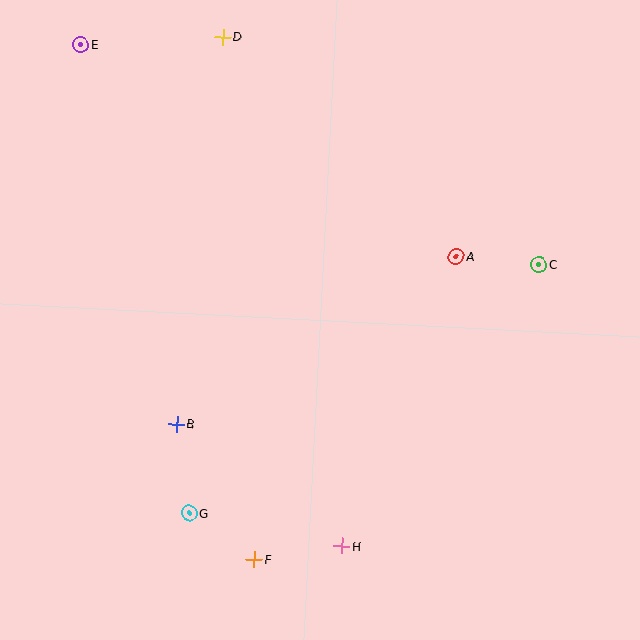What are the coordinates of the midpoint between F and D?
The midpoint between F and D is at (239, 298).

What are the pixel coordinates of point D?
Point D is at (223, 37).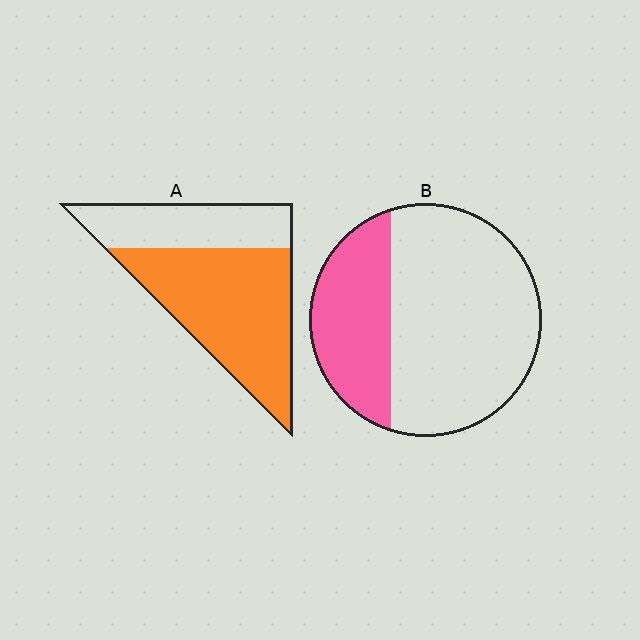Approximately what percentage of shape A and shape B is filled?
A is approximately 65% and B is approximately 30%.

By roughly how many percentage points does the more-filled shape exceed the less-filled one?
By roughly 35 percentage points (A over B).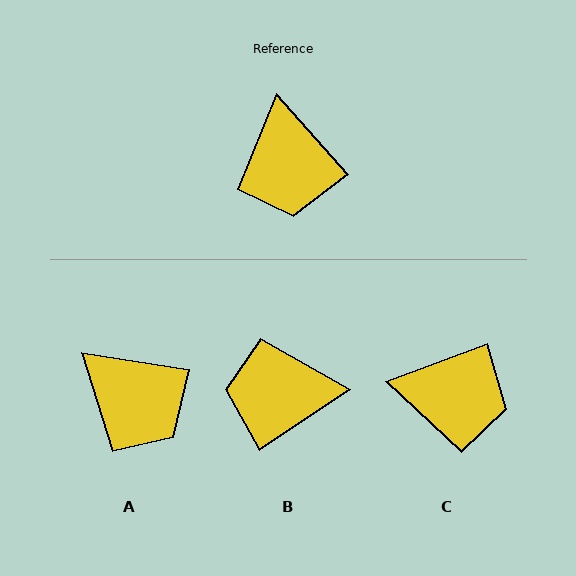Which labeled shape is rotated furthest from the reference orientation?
B, about 98 degrees away.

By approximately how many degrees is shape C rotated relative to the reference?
Approximately 69 degrees counter-clockwise.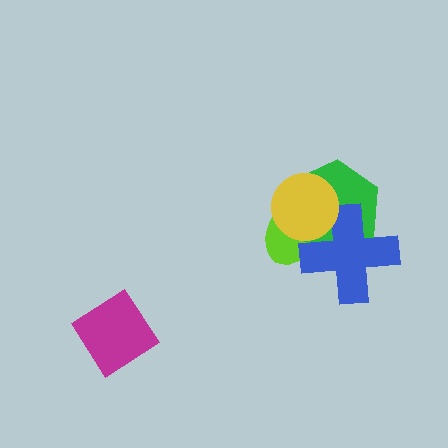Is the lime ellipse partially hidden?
Yes, it is partially covered by another shape.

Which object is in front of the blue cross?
The yellow circle is in front of the blue cross.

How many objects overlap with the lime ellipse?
3 objects overlap with the lime ellipse.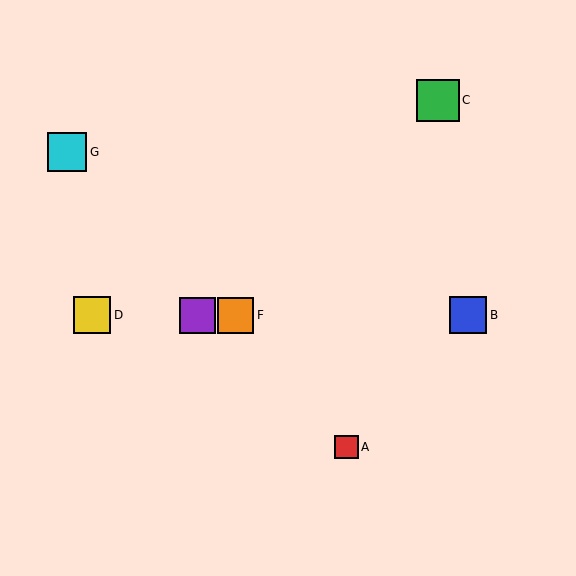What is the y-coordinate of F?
Object F is at y≈315.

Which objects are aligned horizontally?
Objects B, D, E, F are aligned horizontally.